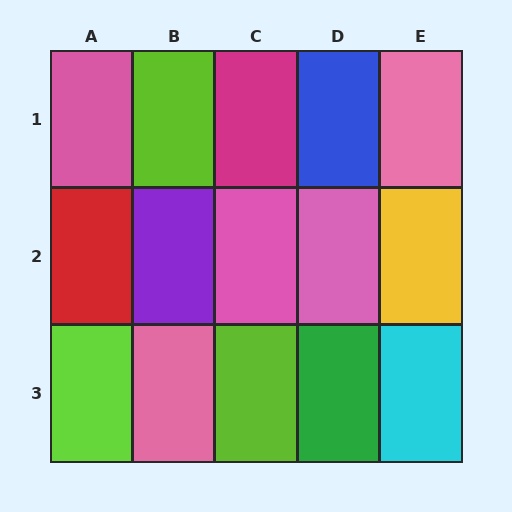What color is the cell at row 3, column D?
Green.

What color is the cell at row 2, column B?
Purple.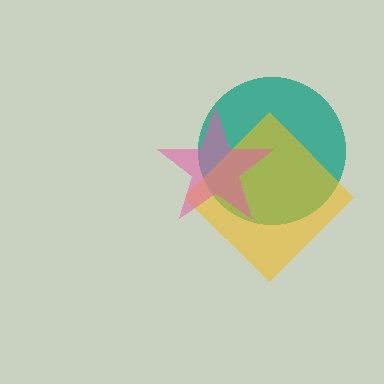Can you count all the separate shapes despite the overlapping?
Yes, there are 3 separate shapes.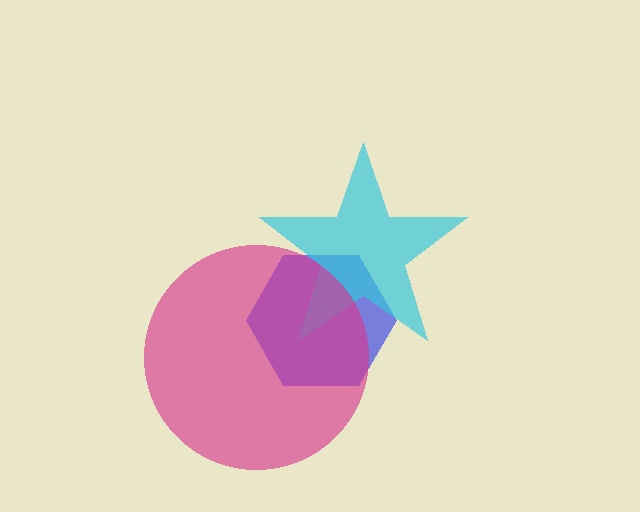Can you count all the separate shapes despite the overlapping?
Yes, there are 3 separate shapes.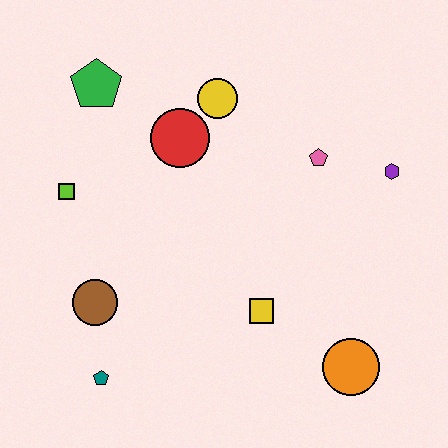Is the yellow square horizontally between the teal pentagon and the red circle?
No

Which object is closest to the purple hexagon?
The pink pentagon is closest to the purple hexagon.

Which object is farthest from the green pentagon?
The orange circle is farthest from the green pentagon.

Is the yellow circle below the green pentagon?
Yes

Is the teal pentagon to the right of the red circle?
No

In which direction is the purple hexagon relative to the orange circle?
The purple hexagon is above the orange circle.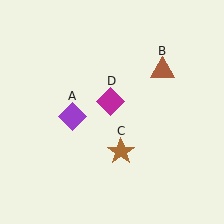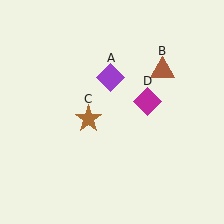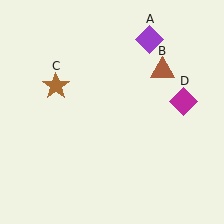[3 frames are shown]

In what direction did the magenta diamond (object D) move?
The magenta diamond (object D) moved right.